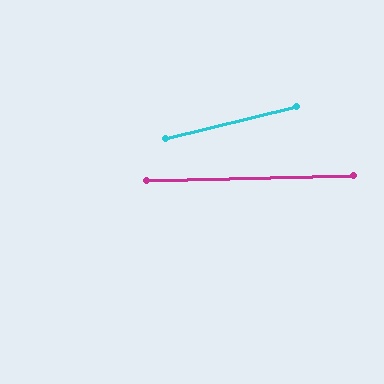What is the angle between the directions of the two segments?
Approximately 12 degrees.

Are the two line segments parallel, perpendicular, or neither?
Neither parallel nor perpendicular — they differ by about 12°.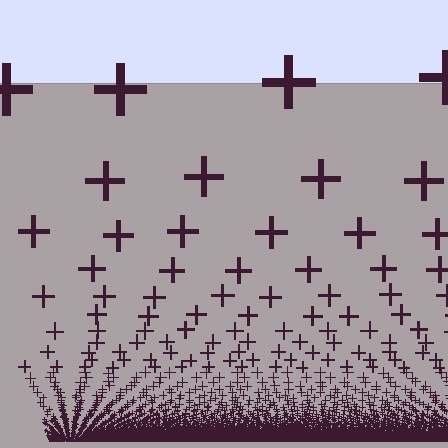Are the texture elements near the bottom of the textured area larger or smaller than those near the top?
Smaller. The gradient is inverted — elements near the bottom are smaller and denser.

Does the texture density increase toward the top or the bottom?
Density increases toward the bottom.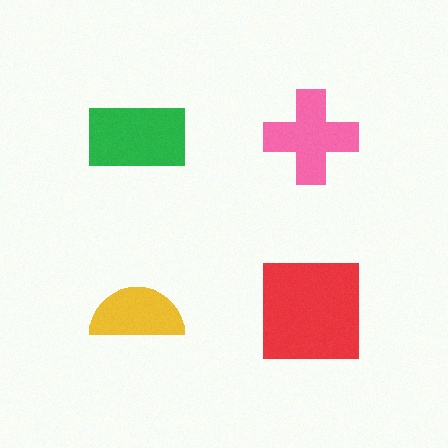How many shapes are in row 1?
2 shapes.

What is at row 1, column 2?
A pink cross.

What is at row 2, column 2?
A red square.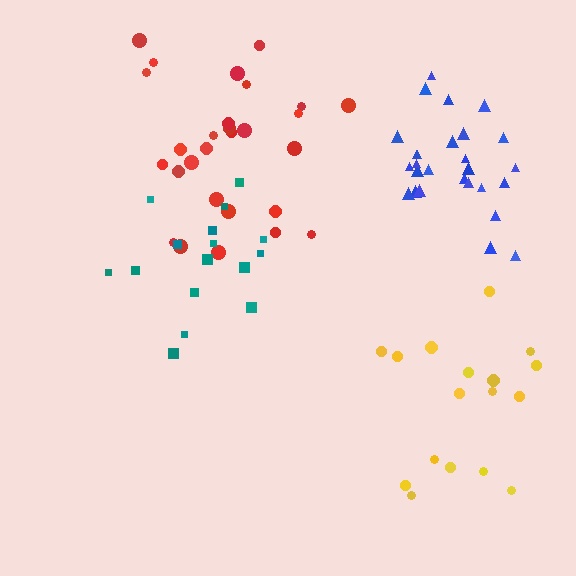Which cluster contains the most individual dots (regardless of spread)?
Red (28).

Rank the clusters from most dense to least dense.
blue, red, teal, yellow.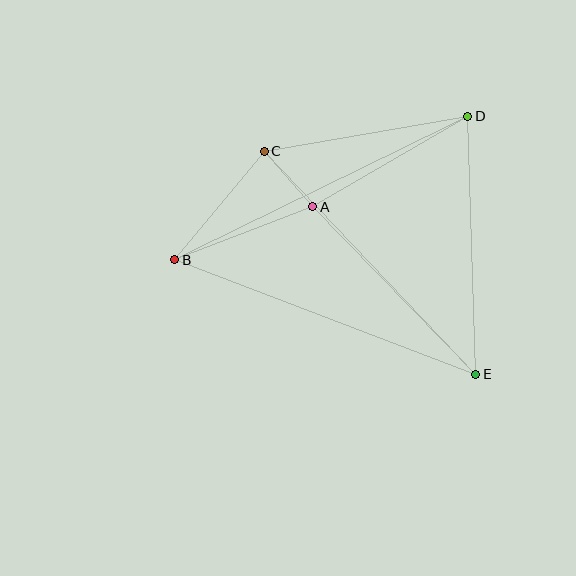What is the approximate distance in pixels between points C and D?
The distance between C and D is approximately 206 pixels.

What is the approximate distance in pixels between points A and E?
The distance between A and E is approximately 234 pixels.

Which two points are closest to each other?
Points A and C are closest to each other.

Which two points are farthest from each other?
Points B and D are farthest from each other.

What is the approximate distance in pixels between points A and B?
The distance between A and B is approximately 148 pixels.